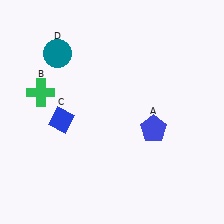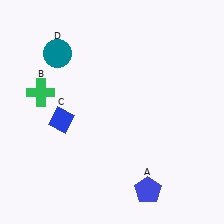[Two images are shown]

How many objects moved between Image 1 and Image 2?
1 object moved between the two images.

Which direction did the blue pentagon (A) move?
The blue pentagon (A) moved down.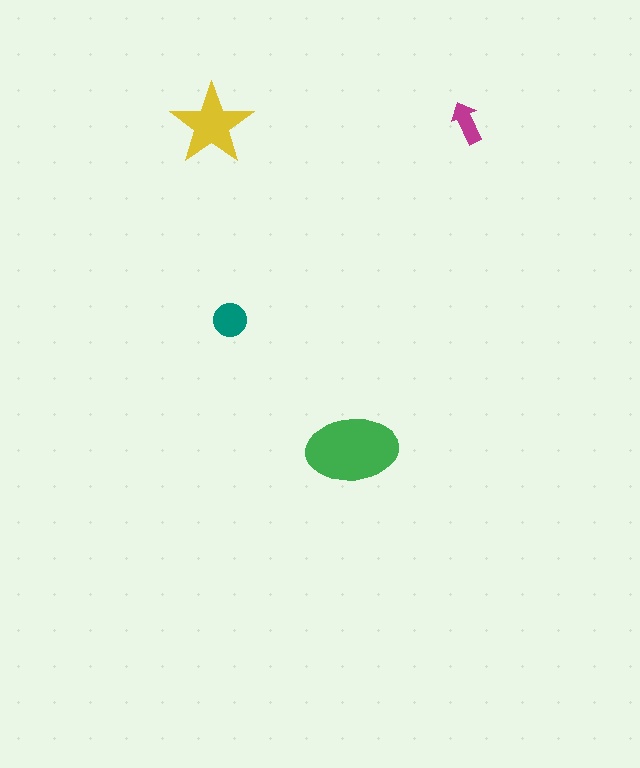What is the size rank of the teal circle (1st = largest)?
3rd.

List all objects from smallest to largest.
The magenta arrow, the teal circle, the yellow star, the green ellipse.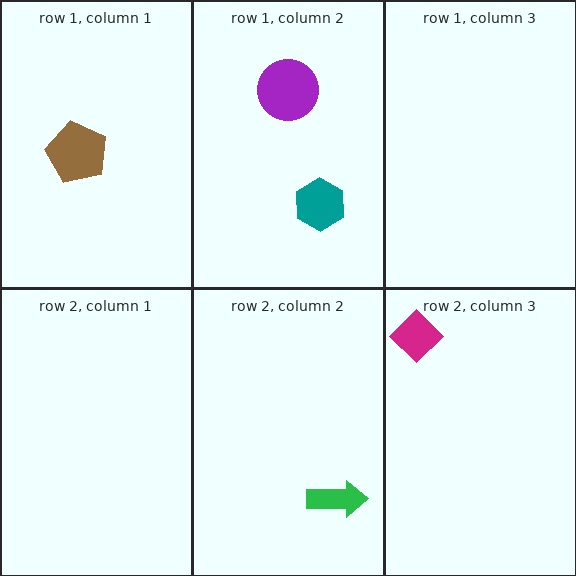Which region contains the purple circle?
The row 1, column 2 region.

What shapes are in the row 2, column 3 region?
The magenta diamond.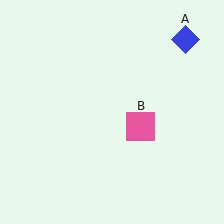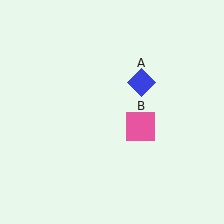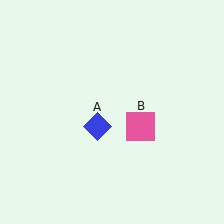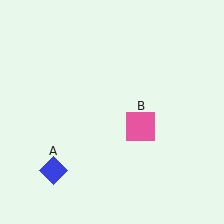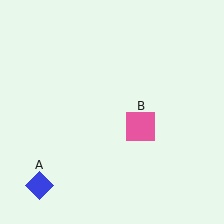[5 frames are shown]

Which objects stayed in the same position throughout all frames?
Pink square (object B) remained stationary.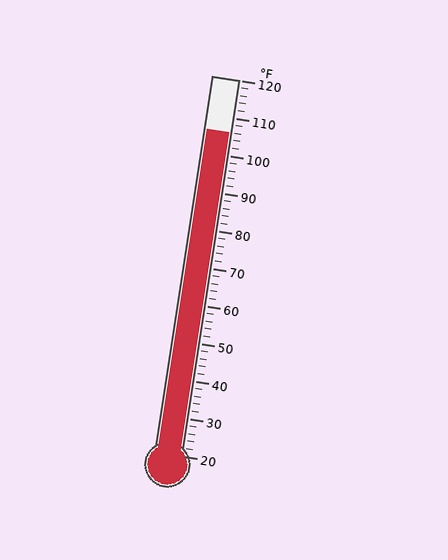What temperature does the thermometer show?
The thermometer shows approximately 106°F.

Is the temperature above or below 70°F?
The temperature is above 70°F.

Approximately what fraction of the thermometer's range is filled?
The thermometer is filled to approximately 85% of its range.